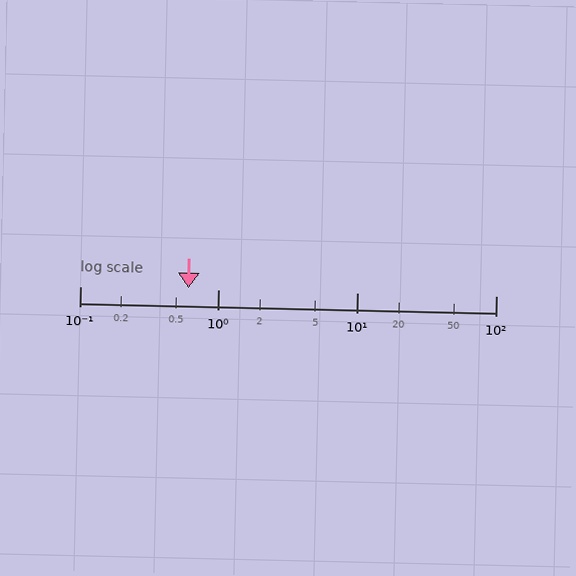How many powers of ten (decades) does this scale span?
The scale spans 3 decades, from 0.1 to 100.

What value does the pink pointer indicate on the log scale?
The pointer indicates approximately 0.61.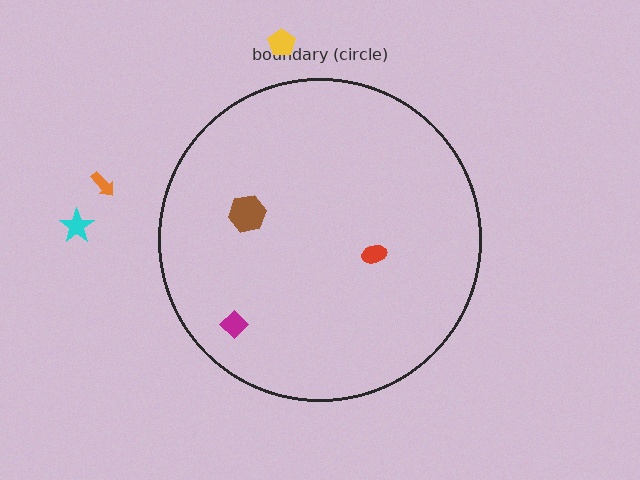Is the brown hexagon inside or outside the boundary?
Inside.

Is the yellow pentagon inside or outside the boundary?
Outside.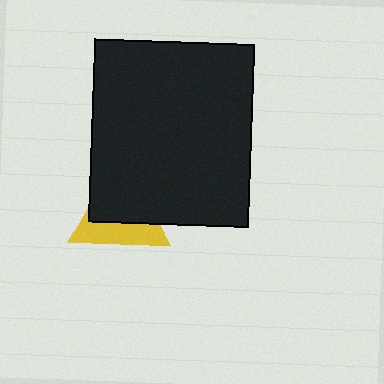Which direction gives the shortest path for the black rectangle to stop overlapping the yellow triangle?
Moving toward the upper-right gives the shortest separation.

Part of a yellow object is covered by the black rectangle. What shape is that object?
It is a triangle.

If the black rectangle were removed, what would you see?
You would see the complete yellow triangle.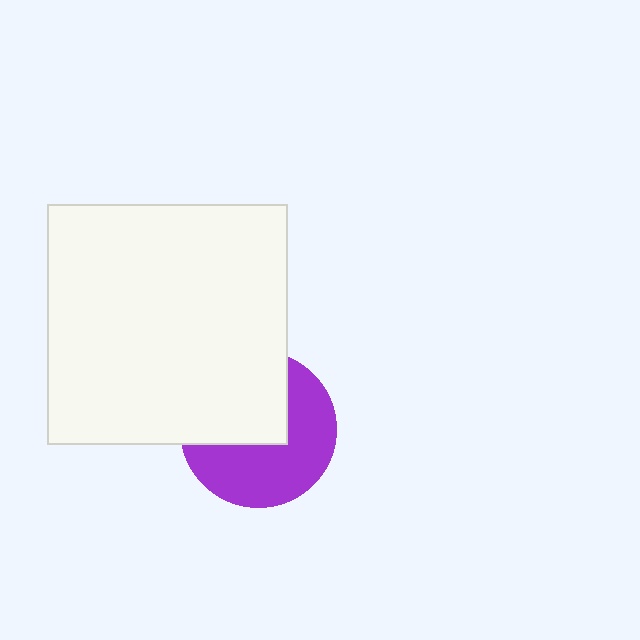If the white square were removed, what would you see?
You would see the complete purple circle.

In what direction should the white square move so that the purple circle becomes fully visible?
The white square should move toward the upper-left. That is the shortest direction to clear the overlap and leave the purple circle fully visible.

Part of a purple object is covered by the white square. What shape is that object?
It is a circle.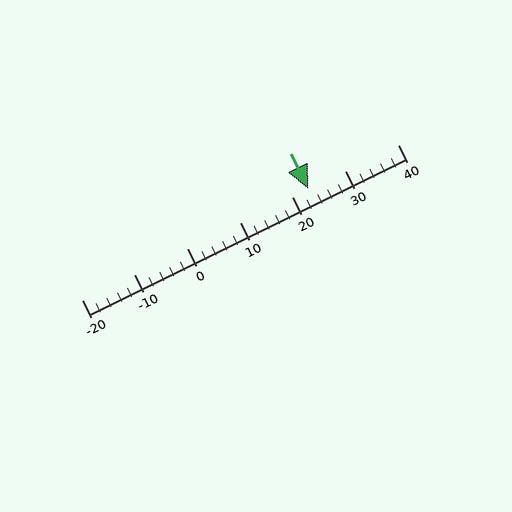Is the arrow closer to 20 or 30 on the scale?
The arrow is closer to 20.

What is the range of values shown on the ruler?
The ruler shows values from -20 to 40.